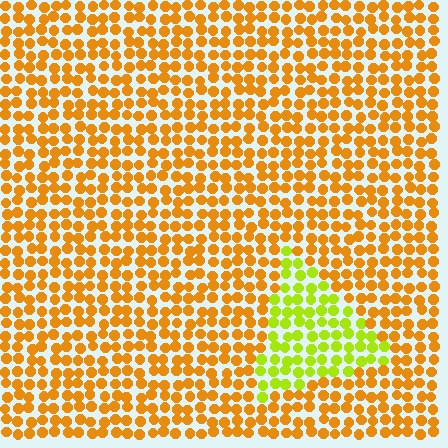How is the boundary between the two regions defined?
The boundary is defined purely by a slight shift in hue (about 44 degrees). Spacing, size, and orientation are identical on both sides.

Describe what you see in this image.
The image is filled with small orange elements in a uniform arrangement. A triangle-shaped region is visible where the elements are tinted to a slightly different hue, forming a subtle color boundary.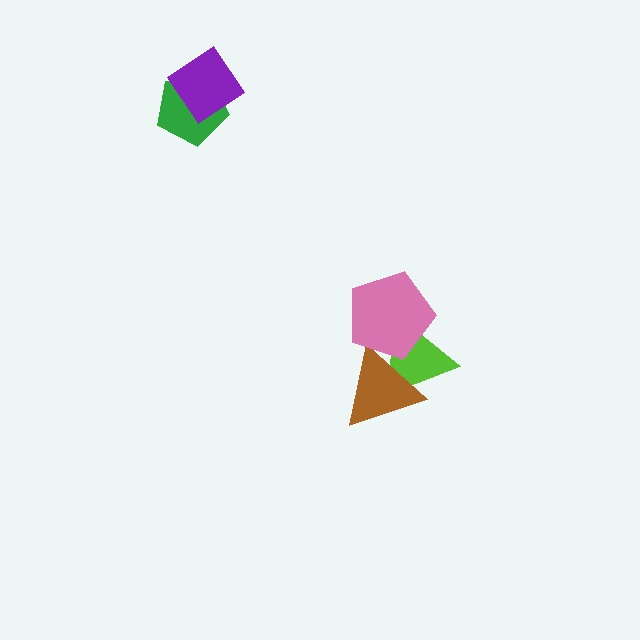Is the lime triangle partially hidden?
Yes, it is partially covered by another shape.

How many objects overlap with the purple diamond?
1 object overlaps with the purple diamond.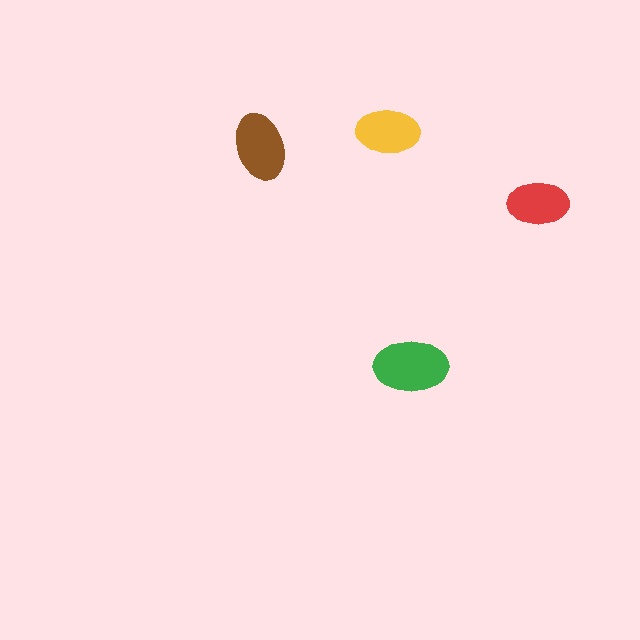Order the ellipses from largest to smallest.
the green one, the brown one, the yellow one, the red one.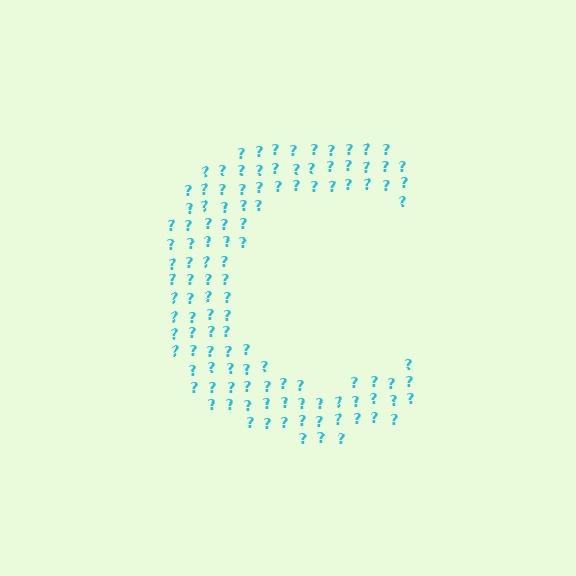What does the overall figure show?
The overall figure shows the letter C.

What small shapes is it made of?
It is made of small question marks.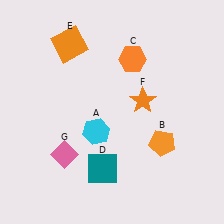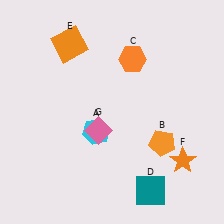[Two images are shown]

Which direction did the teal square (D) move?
The teal square (D) moved right.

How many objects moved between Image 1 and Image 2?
3 objects moved between the two images.